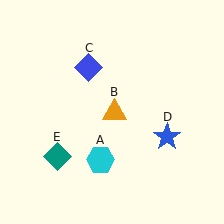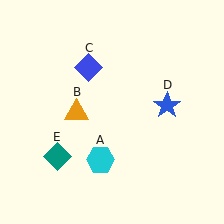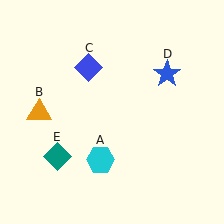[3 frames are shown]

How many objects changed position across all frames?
2 objects changed position: orange triangle (object B), blue star (object D).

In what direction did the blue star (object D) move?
The blue star (object D) moved up.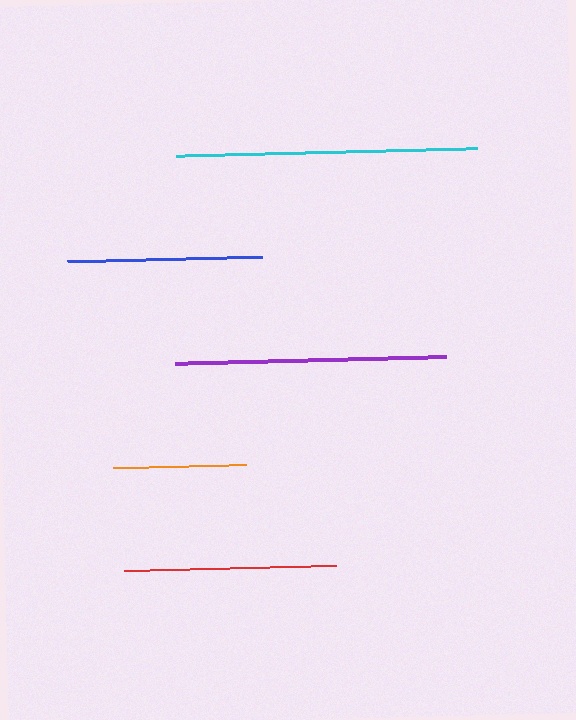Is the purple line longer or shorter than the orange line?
The purple line is longer than the orange line.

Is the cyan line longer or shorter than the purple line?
The cyan line is longer than the purple line.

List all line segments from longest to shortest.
From longest to shortest: cyan, purple, red, blue, orange.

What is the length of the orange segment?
The orange segment is approximately 133 pixels long.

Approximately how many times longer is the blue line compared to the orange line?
The blue line is approximately 1.5 times the length of the orange line.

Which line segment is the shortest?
The orange line is the shortest at approximately 133 pixels.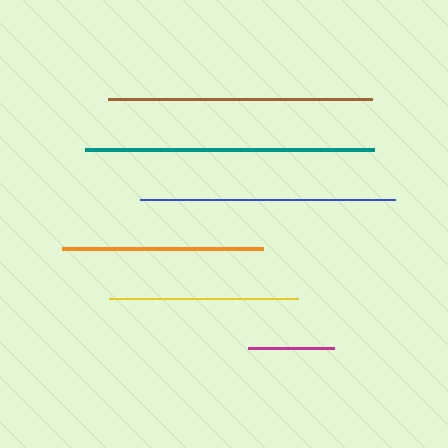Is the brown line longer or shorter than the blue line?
The brown line is longer than the blue line.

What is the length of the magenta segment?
The magenta segment is approximately 85 pixels long.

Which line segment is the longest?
The teal line is the longest at approximately 289 pixels.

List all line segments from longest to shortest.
From longest to shortest: teal, brown, blue, orange, yellow, magenta.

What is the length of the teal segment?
The teal segment is approximately 289 pixels long.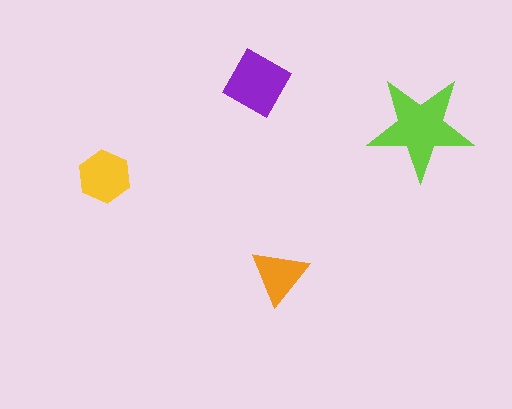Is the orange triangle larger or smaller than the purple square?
Smaller.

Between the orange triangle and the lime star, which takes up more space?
The lime star.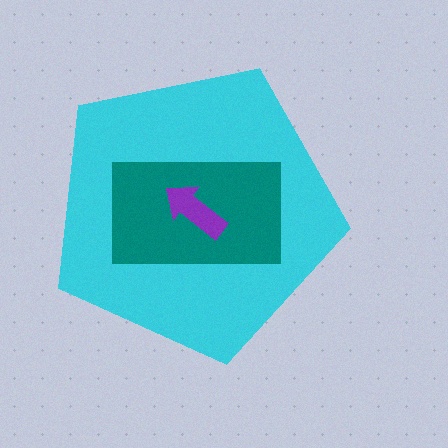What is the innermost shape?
The purple arrow.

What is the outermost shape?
The cyan pentagon.